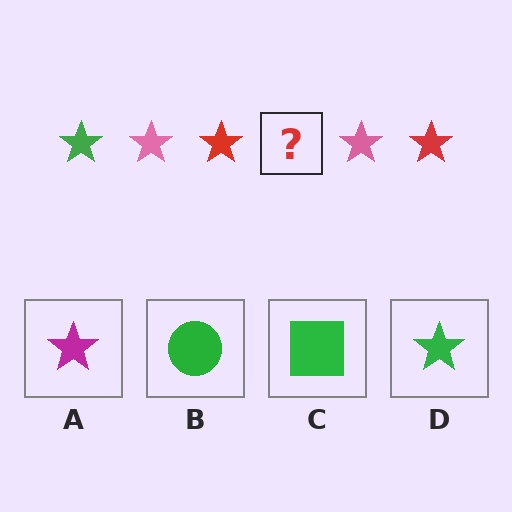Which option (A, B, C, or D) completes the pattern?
D.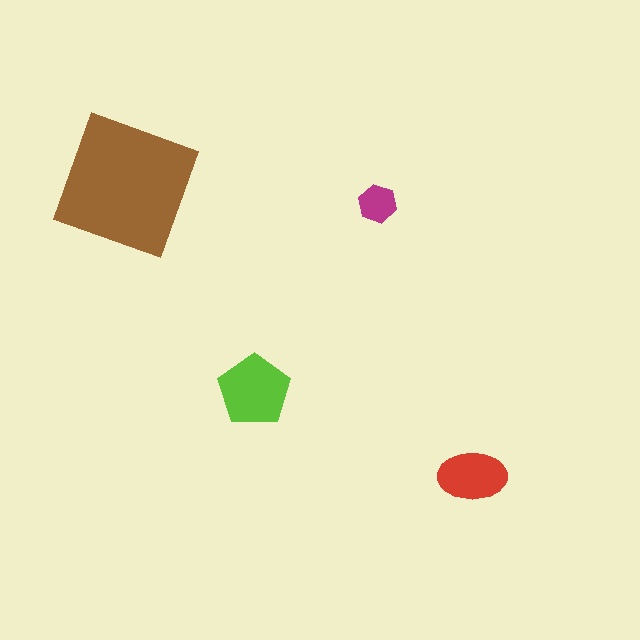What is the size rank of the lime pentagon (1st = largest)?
2nd.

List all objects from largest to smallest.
The brown square, the lime pentagon, the red ellipse, the magenta hexagon.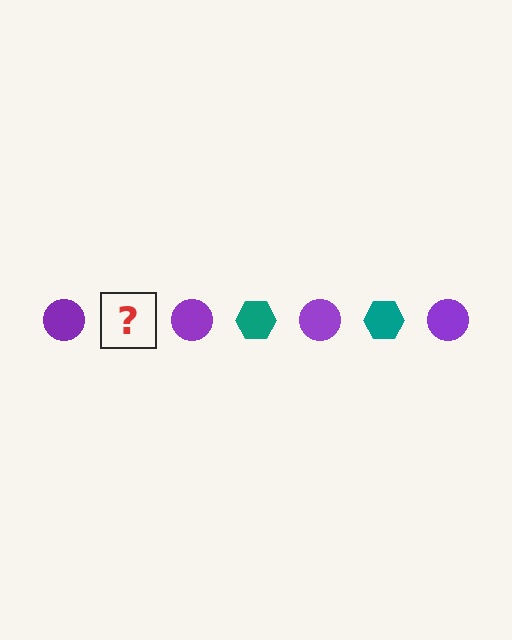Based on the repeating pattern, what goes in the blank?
The blank should be a teal hexagon.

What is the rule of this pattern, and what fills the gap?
The rule is that the pattern alternates between purple circle and teal hexagon. The gap should be filled with a teal hexagon.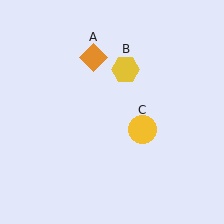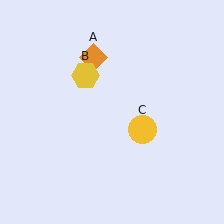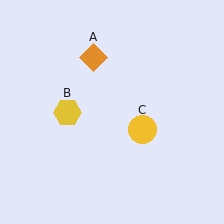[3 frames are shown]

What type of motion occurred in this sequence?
The yellow hexagon (object B) rotated counterclockwise around the center of the scene.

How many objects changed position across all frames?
1 object changed position: yellow hexagon (object B).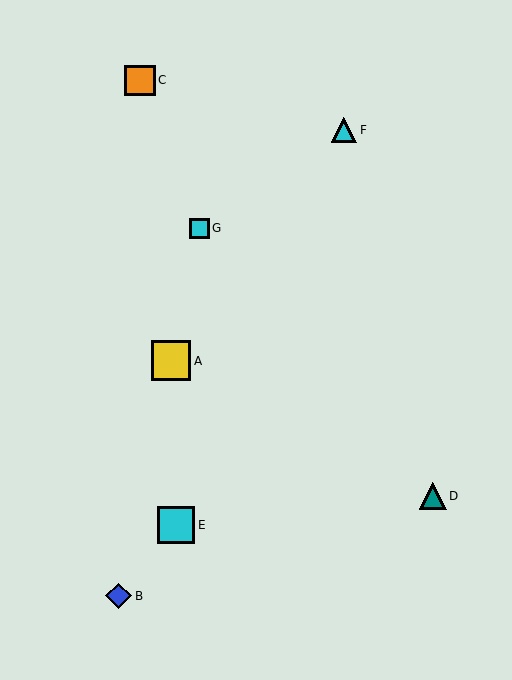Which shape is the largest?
The yellow square (labeled A) is the largest.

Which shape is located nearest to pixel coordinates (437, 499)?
The teal triangle (labeled D) at (433, 496) is nearest to that location.